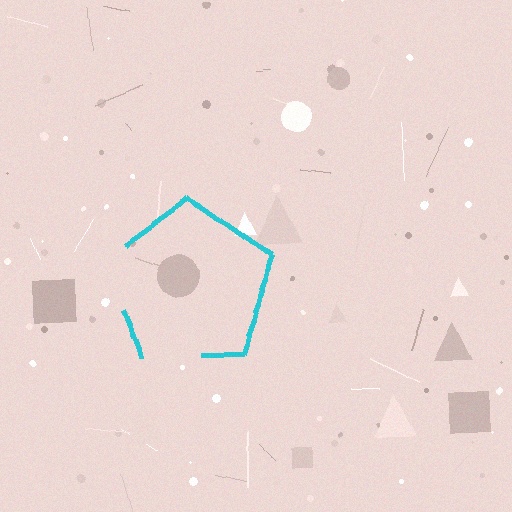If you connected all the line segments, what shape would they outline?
They would outline a pentagon.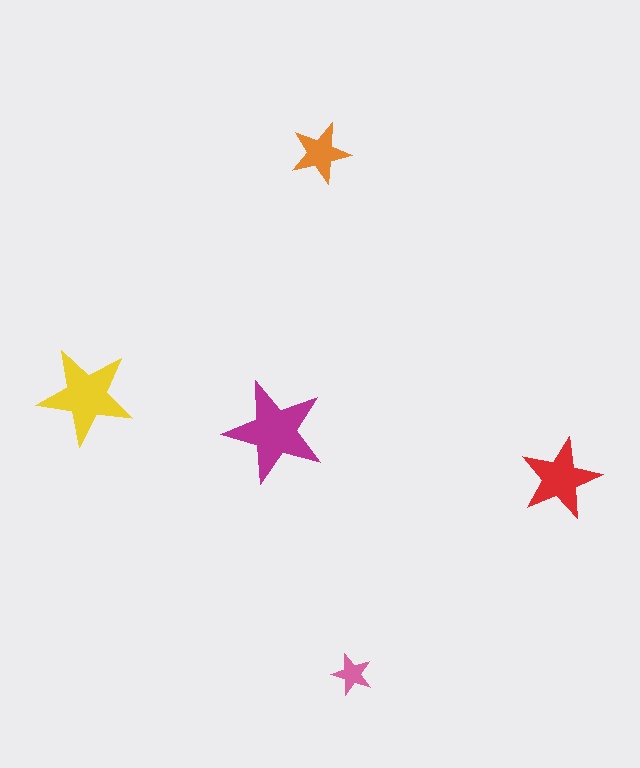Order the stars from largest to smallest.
the magenta one, the yellow one, the red one, the orange one, the pink one.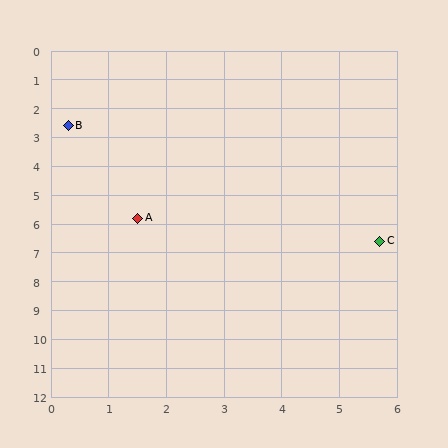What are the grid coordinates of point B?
Point B is at approximately (0.3, 2.6).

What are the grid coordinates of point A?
Point A is at approximately (1.5, 5.8).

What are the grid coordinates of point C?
Point C is at approximately (5.7, 6.6).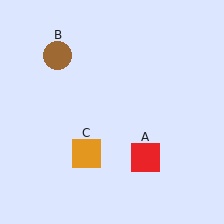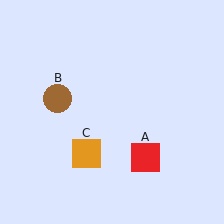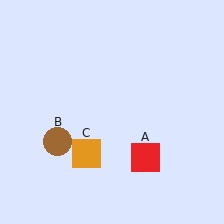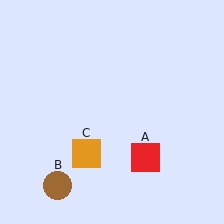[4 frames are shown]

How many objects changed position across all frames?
1 object changed position: brown circle (object B).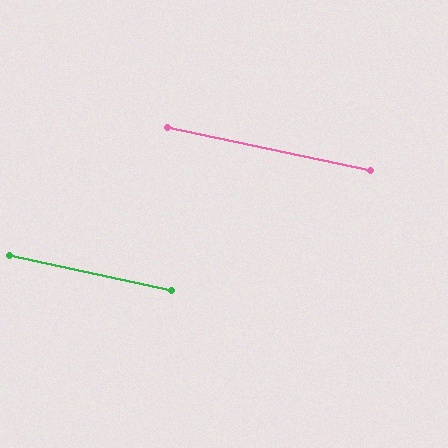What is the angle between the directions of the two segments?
Approximately 1 degree.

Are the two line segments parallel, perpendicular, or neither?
Parallel — their directions differ by only 0.5°.